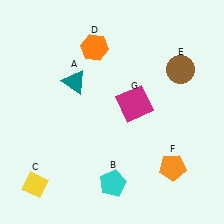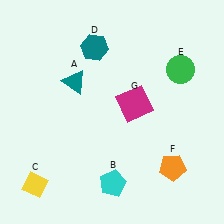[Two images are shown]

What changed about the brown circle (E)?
In Image 1, E is brown. In Image 2, it changed to green.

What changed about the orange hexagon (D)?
In Image 1, D is orange. In Image 2, it changed to teal.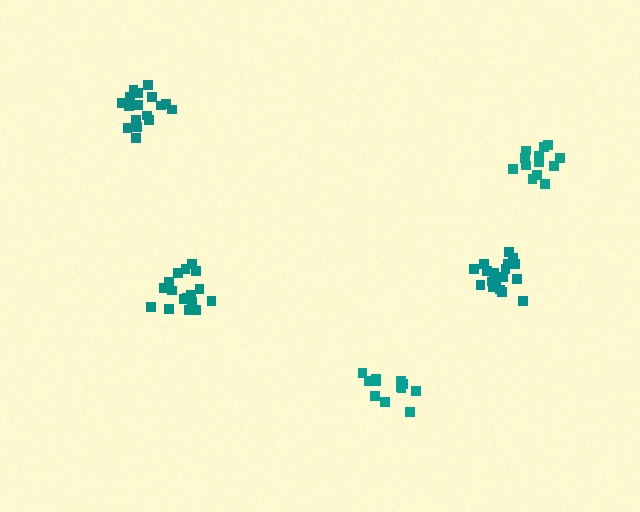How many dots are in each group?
Group 1: 17 dots, Group 2: 13 dots, Group 3: 12 dots, Group 4: 17 dots, Group 5: 18 dots (77 total).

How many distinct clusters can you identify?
There are 5 distinct clusters.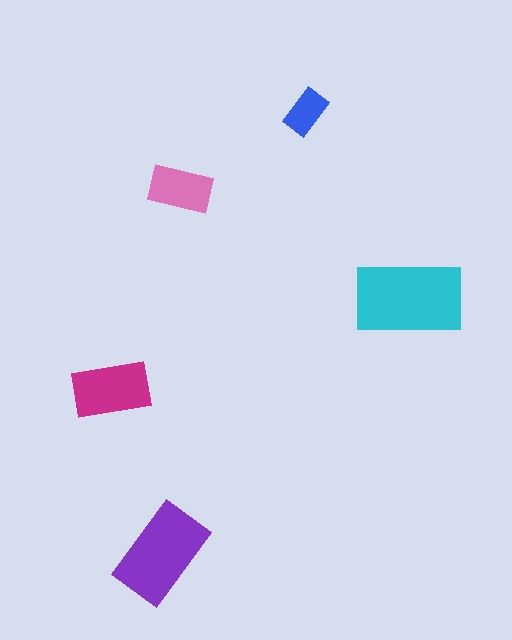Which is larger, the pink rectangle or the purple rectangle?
The purple one.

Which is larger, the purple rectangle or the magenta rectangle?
The purple one.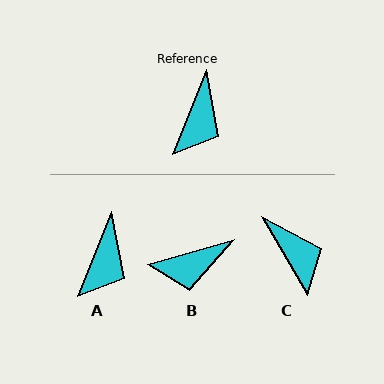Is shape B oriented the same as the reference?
No, it is off by about 53 degrees.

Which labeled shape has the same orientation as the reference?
A.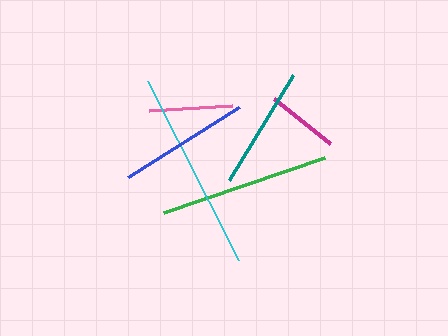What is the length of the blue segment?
The blue segment is approximately 132 pixels long.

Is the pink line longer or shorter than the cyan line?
The cyan line is longer than the pink line.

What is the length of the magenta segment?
The magenta segment is approximately 72 pixels long.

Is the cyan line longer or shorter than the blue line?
The cyan line is longer than the blue line.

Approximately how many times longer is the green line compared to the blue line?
The green line is approximately 1.3 times the length of the blue line.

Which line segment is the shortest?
The magenta line is the shortest at approximately 72 pixels.